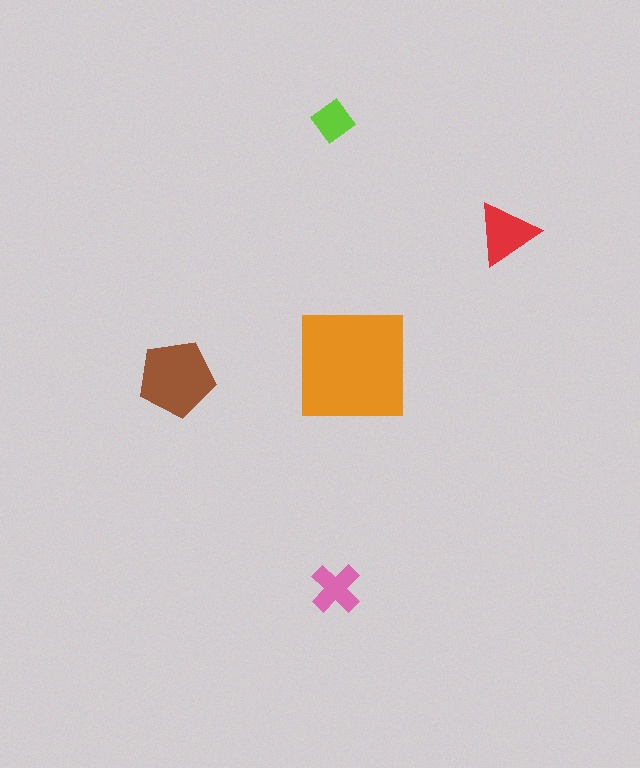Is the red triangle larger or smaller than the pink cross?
Larger.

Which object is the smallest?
The lime diamond.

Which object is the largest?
The orange square.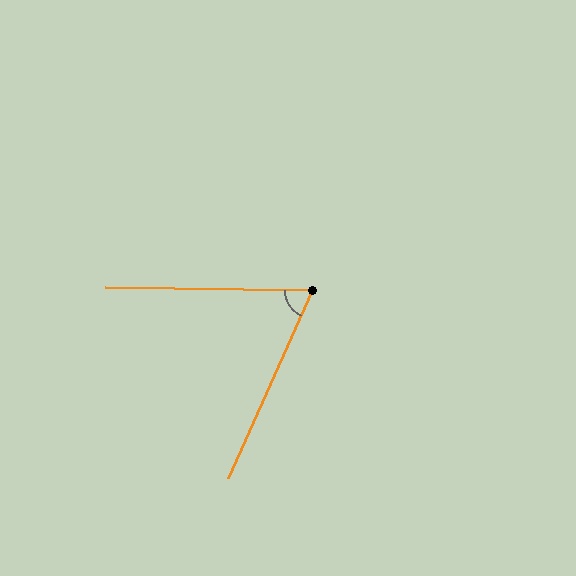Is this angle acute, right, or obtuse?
It is acute.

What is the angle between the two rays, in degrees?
Approximately 67 degrees.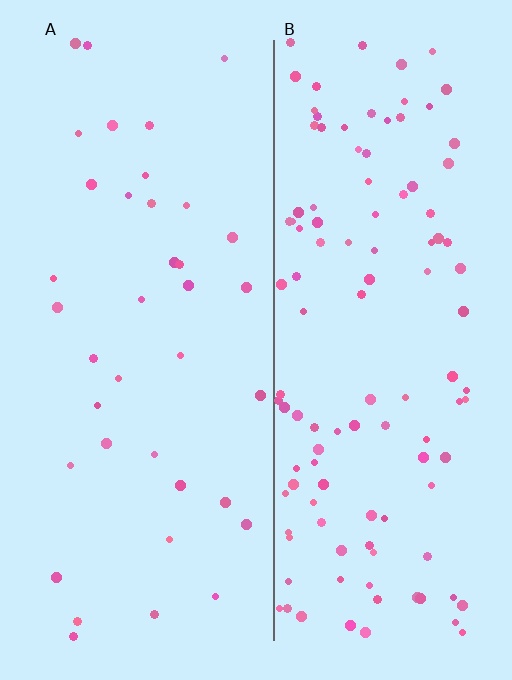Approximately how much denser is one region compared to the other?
Approximately 3.1× — region B over region A.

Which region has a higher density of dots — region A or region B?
B (the right).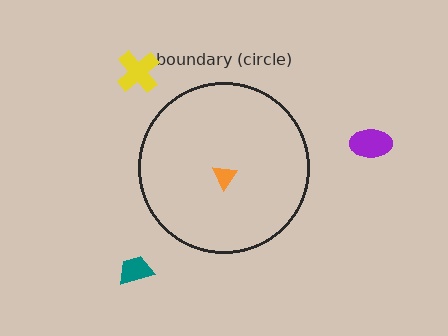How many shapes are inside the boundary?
1 inside, 3 outside.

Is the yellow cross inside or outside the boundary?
Outside.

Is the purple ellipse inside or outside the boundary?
Outside.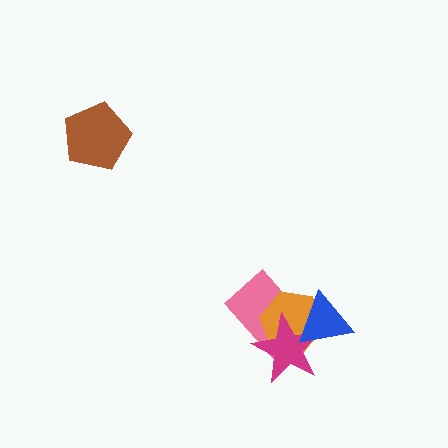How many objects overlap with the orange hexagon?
3 objects overlap with the orange hexagon.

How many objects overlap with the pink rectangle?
3 objects overlap with the pink rectangle.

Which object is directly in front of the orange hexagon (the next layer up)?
The magenta star is directly in front of the orange hexagon.